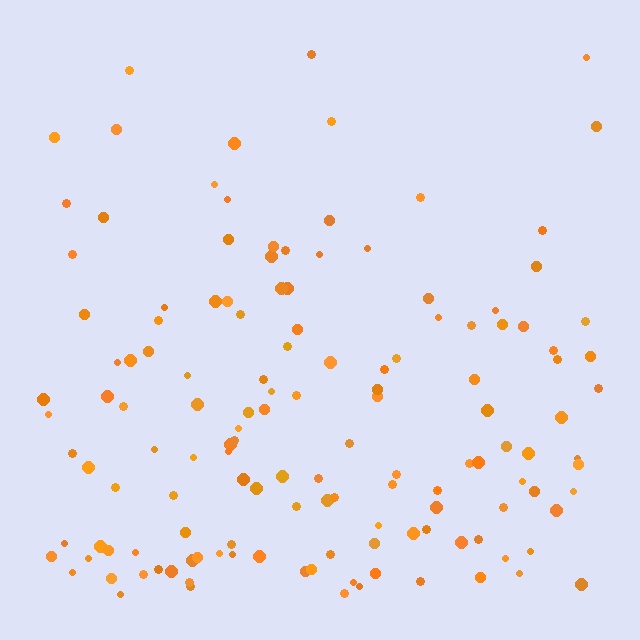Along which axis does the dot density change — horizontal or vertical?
Vertical.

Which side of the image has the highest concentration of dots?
The bottom.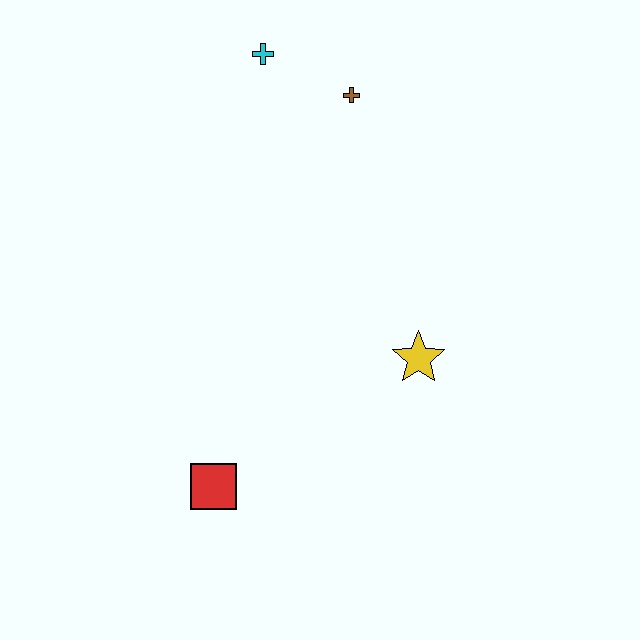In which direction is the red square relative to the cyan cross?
The red square is below the cyan cross.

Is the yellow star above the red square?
Yes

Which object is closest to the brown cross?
The cyan cross is closest to the brown cross.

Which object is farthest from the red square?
The cyan cross is farthest from the red square.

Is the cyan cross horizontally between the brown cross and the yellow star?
No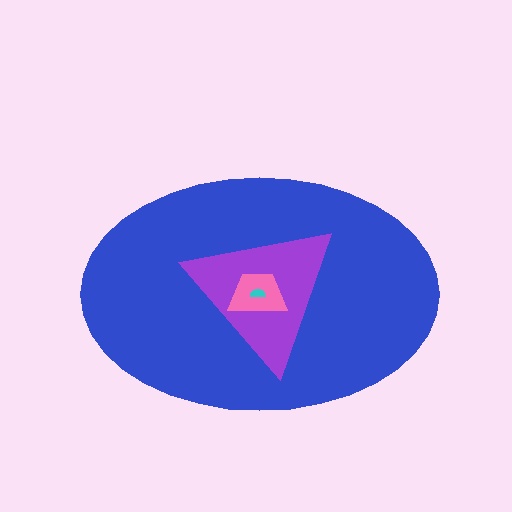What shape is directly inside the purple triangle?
The pink trapezoid.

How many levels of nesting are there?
4.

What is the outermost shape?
The blue ellipse.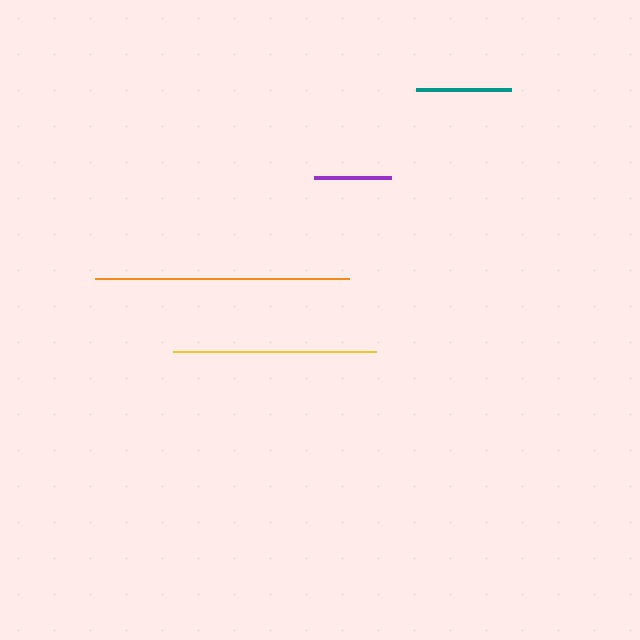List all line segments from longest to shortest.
From longest to shortest: orange, yellow, teal, purple.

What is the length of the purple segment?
The purple segment is approximately 76 pixels long.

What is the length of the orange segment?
The orange segment is approximately 254 pixels long.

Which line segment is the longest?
The orange line is the longest at approximately 254 pixels.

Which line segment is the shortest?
The purple line is the shortest at approximately 76 pixels.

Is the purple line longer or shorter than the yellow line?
The yellow line is longer than the purple line.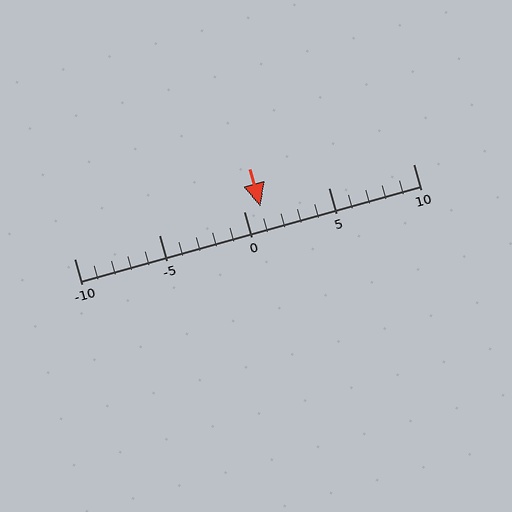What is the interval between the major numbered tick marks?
The major tick marks are spaced 5 units apart.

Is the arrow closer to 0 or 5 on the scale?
The arrow is closer to 0.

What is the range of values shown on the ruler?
The ruler shows values from -10 to 10.